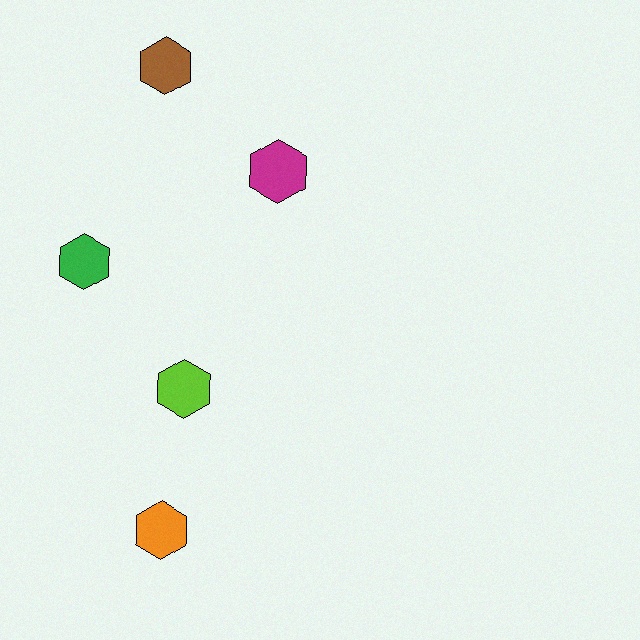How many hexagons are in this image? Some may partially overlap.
There are 5 hexagons.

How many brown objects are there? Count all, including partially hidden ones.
There is 1 brown object.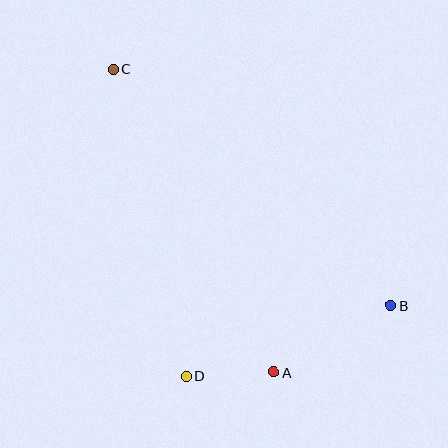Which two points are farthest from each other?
Points B and C are farthest from each other.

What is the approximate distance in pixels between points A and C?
The distance between A and C is approximately 342 pixels.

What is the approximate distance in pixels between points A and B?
The distance between A and B is approximately 135 pixels.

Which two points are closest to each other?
Points A and D are closest to each other.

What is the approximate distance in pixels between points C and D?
The distance between C and D is approximately 315 pixels.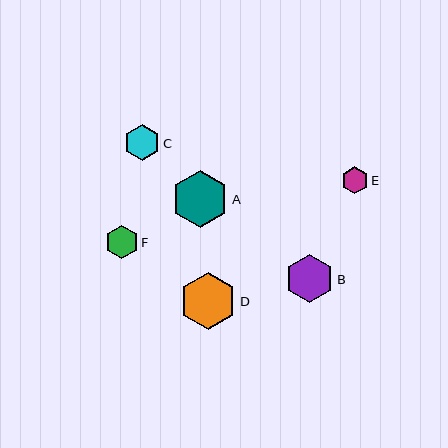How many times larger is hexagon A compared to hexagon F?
Hexagon A is approximately 1.7 times the size of hexagon F.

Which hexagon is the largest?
Hexagon A is the largest with a size of approximately 57 pixels.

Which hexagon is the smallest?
Hexagon E is the smallest with a size of approximately 27 pixels.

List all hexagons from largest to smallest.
From largest to smallest: A, D, B, C, F, E.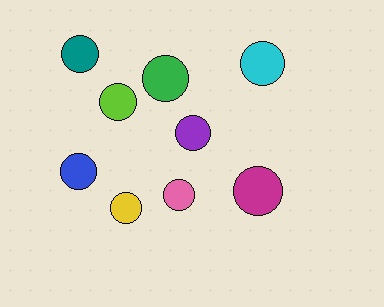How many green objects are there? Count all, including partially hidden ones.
There is 1 green object.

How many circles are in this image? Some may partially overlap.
There are 9 circles.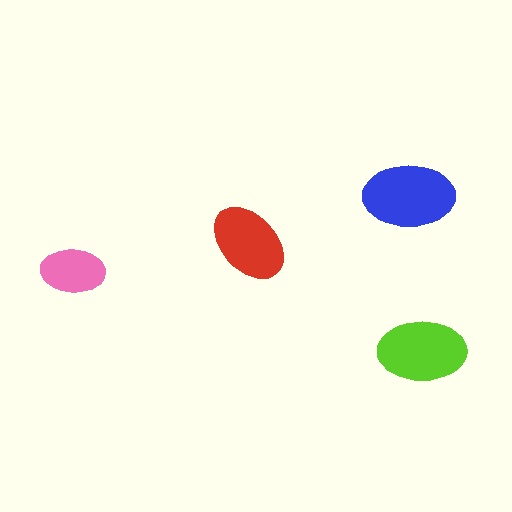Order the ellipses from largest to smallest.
the blue one, the lime one, the red one, the pink one.